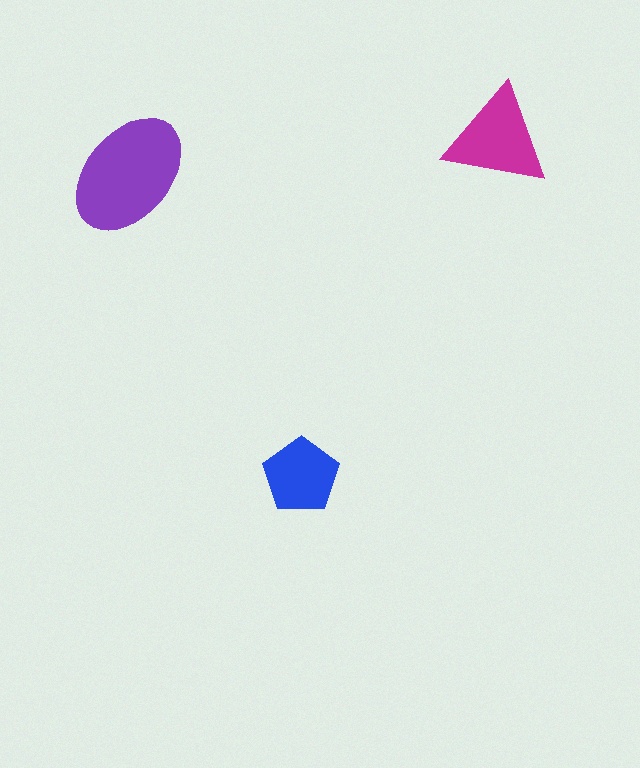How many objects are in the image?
There are 3 objects in the image.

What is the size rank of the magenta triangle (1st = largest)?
2nd.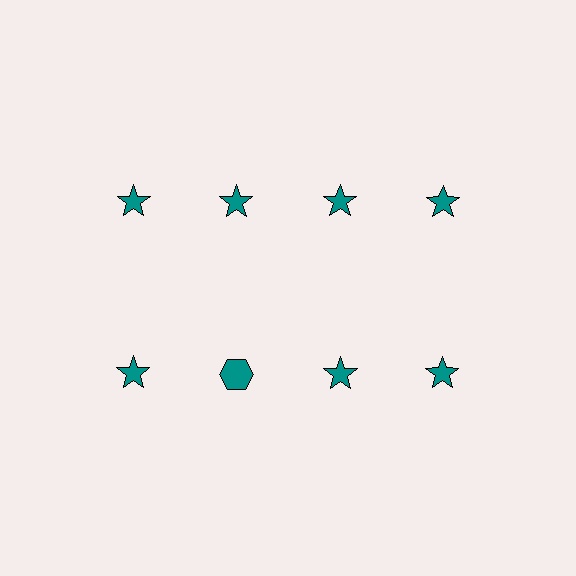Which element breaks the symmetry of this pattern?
The teal hexagon in the second row, second from left column breaks the symmetry. All other shapes are teal stars.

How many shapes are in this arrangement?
There are 8 shapes arranged in a grid pattern.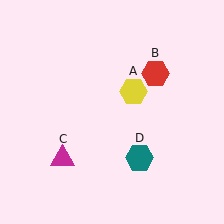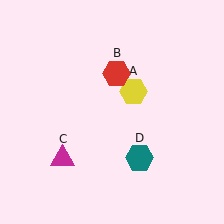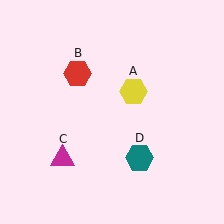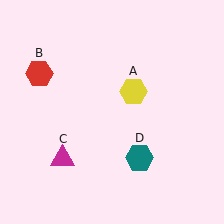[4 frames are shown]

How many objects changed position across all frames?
1 object changed position: red hexagon (object B).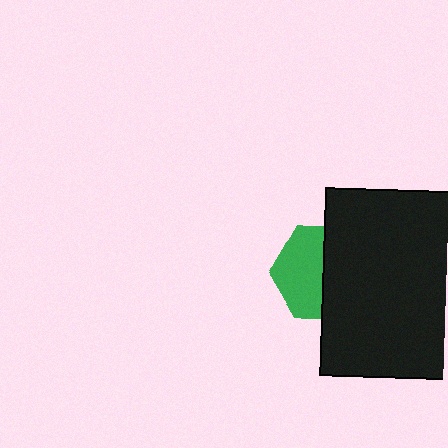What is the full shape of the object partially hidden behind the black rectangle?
The partially hidden object is a green hexagon.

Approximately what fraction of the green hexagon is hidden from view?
Roughly 51% of the green hexagon is hidden behind the black rectangle.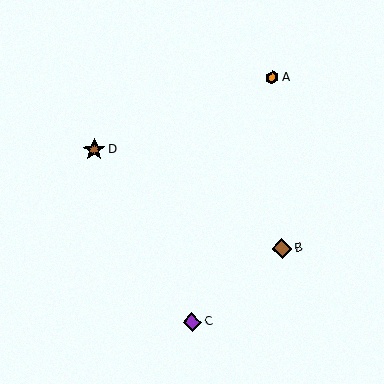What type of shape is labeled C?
Shape C is a purple diamond.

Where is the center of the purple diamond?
The center of the purple diamond is at (192, 322).